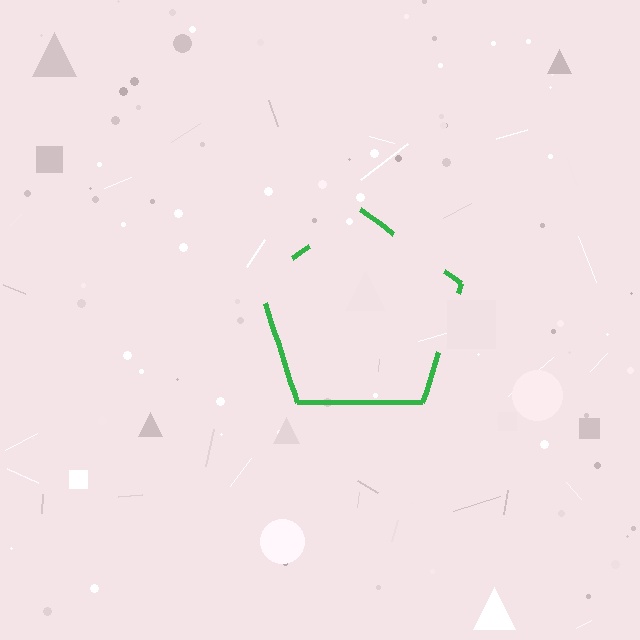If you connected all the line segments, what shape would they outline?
They would outline a pentagon.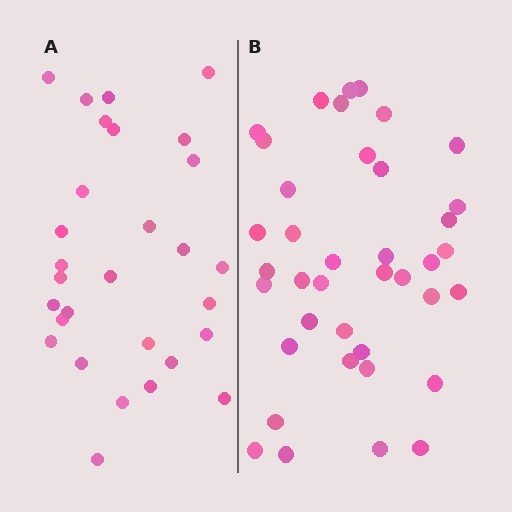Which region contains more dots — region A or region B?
Region B (the right region) has more dots.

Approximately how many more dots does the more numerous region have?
Region B has roughly 10 or so more dots than region A.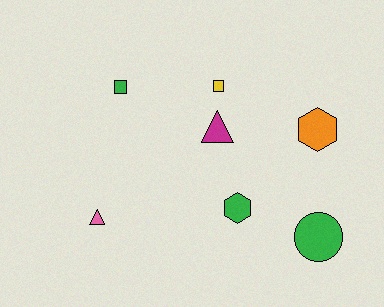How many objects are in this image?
There are 7 objects.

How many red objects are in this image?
There are no red objects.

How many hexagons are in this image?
There are 2 hexagons.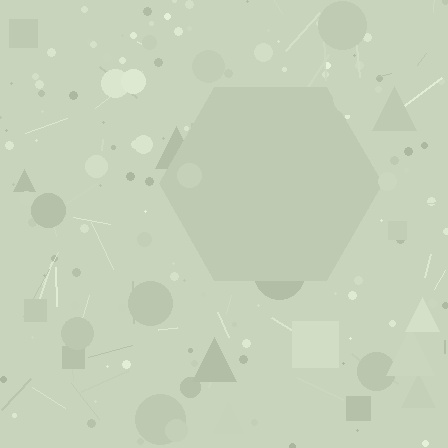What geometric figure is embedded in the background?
A hexagon is embedded in the background.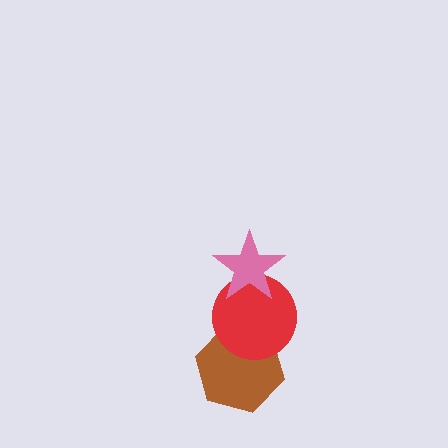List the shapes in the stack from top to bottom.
From top to bottom: the pink star, the red circle, the brown hexagon.